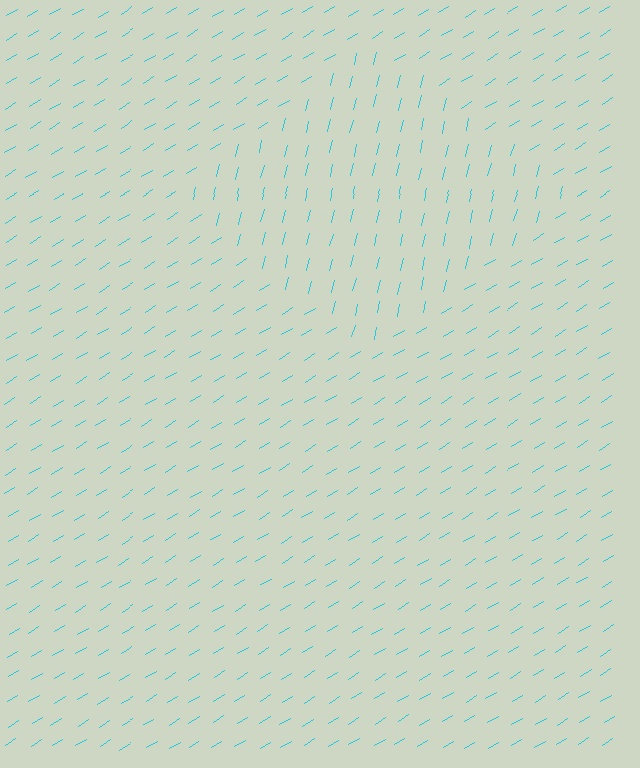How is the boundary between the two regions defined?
The boundary is defined purely by a change in line orientation (approximately 45 degrees difference). All lines are the same color and thickness.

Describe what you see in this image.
The image is filled with small cyan line segments. A diamond region in the image has lines oriented differently from the surrounding lines, creating a visible texture boundary.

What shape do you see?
I see a diamond.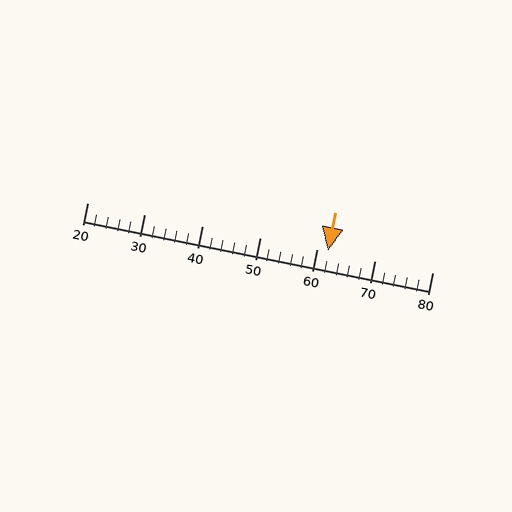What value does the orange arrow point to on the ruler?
The orange arrow points to approximately 62.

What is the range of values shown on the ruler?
The ruler shows values from 20 to 80.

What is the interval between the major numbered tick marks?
The major tick marks are spaced 10 units apart.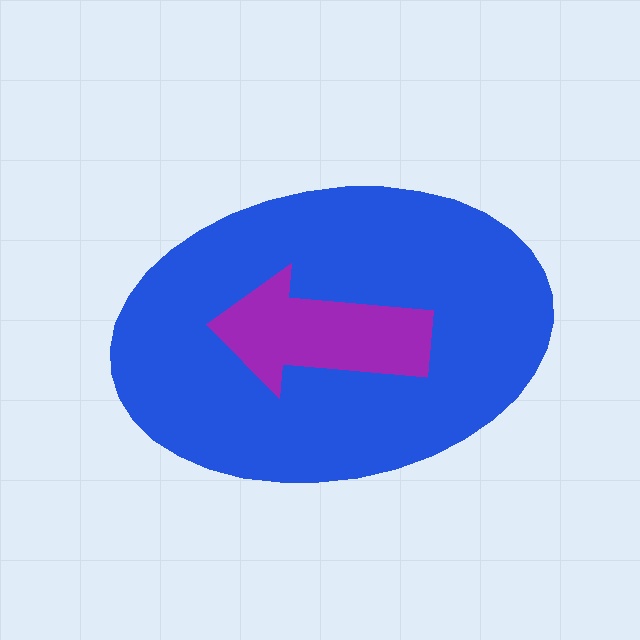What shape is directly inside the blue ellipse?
The purple arrow.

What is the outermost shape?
The blue ellipse.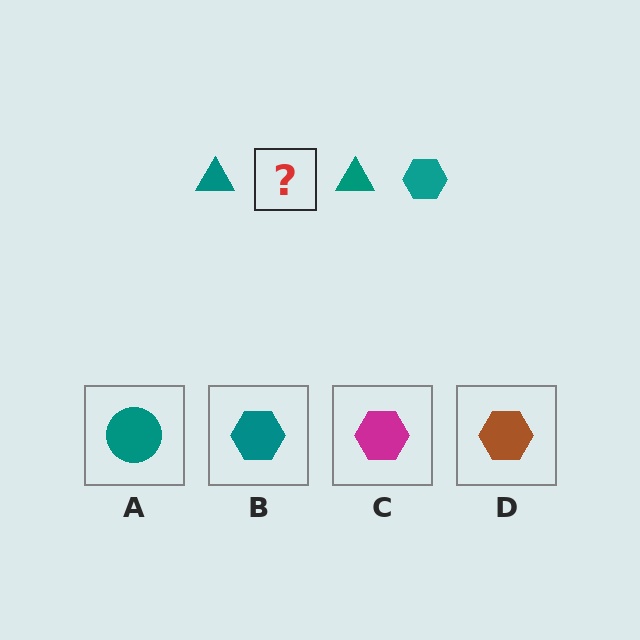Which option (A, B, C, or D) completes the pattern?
B.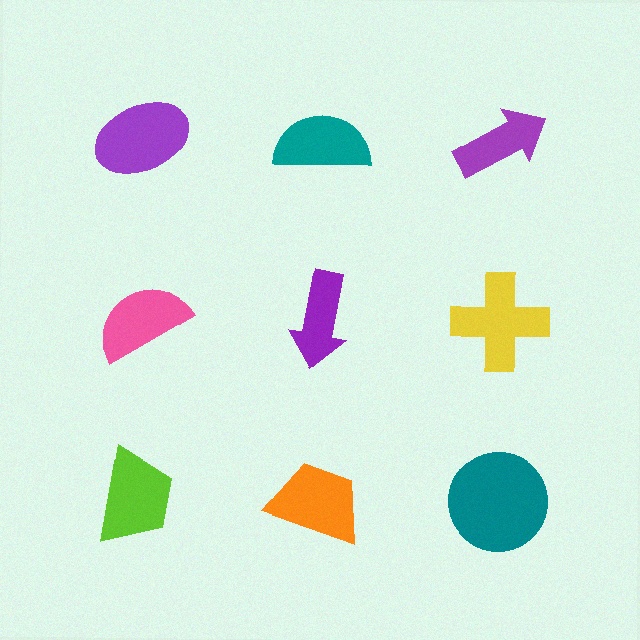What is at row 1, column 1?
A purple ellipse.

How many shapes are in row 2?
3 shapes.